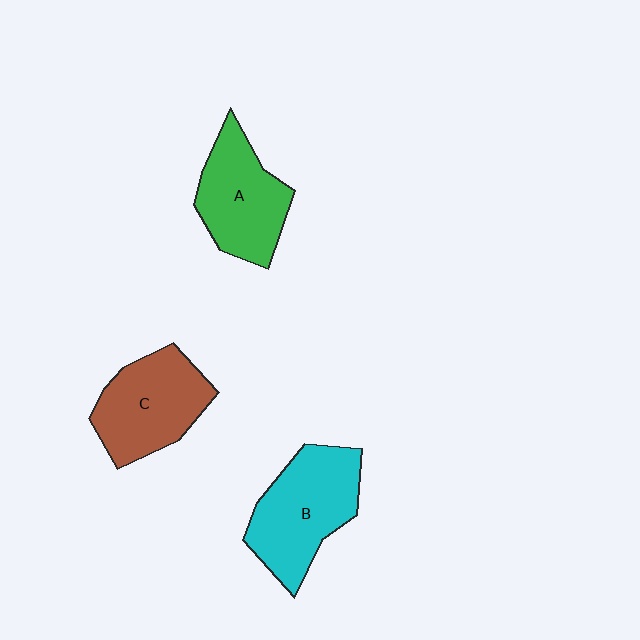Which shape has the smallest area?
Shape A (green).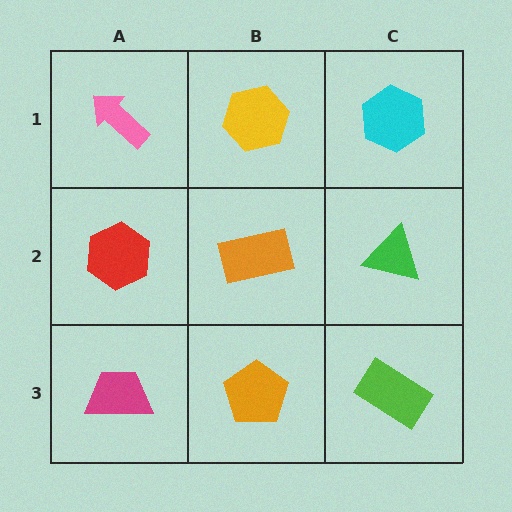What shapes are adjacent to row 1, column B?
An orange rectangle (row 2, column B), a pink arrow (row 1, column A), a cyan hexagon (row 1, column C).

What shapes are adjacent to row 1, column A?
A red hexagon (row 2, column A), a yellow hexagon (row 1, column B).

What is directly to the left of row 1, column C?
A yellow hexagon.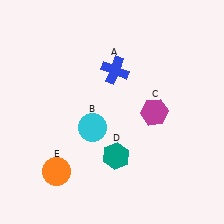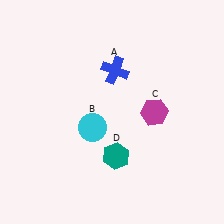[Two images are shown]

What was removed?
The orange circle (E) was removed in Image 2.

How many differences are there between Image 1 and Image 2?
There is 1 difference between the two images.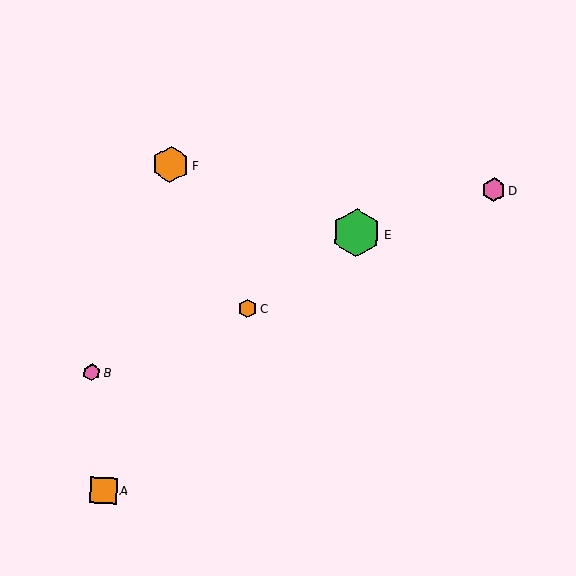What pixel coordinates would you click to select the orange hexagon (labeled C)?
Click at (247, 308) to select the orange hexagon C.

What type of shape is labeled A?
Shape A is an orange square.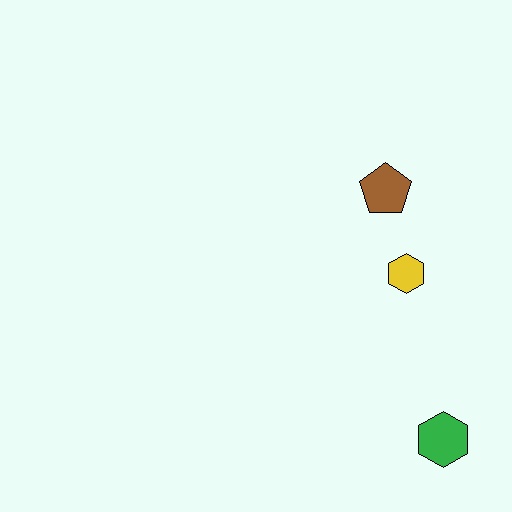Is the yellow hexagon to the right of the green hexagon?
No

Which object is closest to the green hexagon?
The yellow hexagon is closest to the green hexagon.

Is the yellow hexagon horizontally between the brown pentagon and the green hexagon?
Yes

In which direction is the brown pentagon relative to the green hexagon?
The brown pentagon is above the green hexagon.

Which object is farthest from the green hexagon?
The brown pentagon is farthest from the green hexagon.